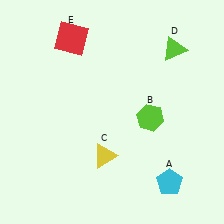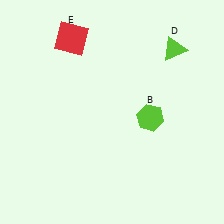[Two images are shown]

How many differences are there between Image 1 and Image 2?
There are 2 differences between the two images.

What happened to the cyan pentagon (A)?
The cyan pentagon (A) was removed in Image 2. It was in the bottom-right area of Image 1.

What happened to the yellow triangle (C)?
The yellow triangle (C) was removed in Image 2. It was in the bottom-left area of Image 1.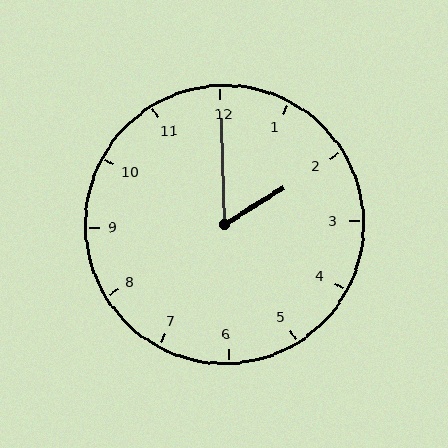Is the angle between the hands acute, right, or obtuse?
It is acute.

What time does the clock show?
2:00.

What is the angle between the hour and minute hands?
Approximately 60 degrees.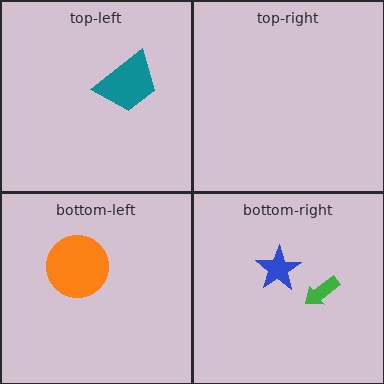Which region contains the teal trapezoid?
The top-left region.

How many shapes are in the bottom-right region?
2.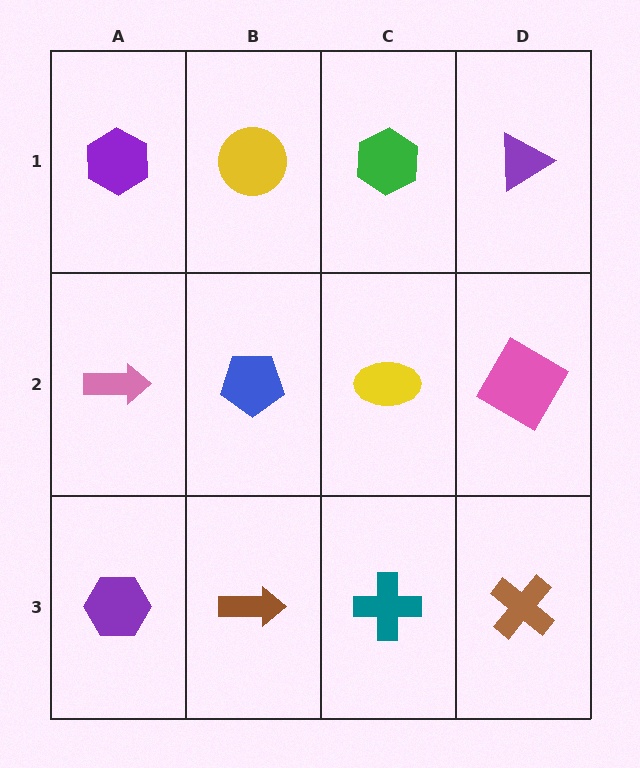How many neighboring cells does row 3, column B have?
3.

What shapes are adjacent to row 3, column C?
A yellow ellipse (row 2, column C), a brown arrow (row 3, column B), a brown cross (row 3, column D).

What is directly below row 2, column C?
A teal cross.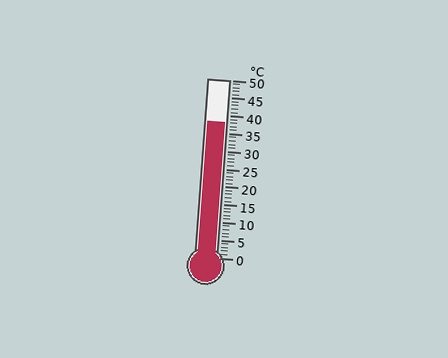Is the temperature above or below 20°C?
The temperature is above 20°C.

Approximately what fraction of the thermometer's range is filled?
The thermometer is filled to approximately 75% of its range.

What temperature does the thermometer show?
The thermometer shows approximately 38°C.